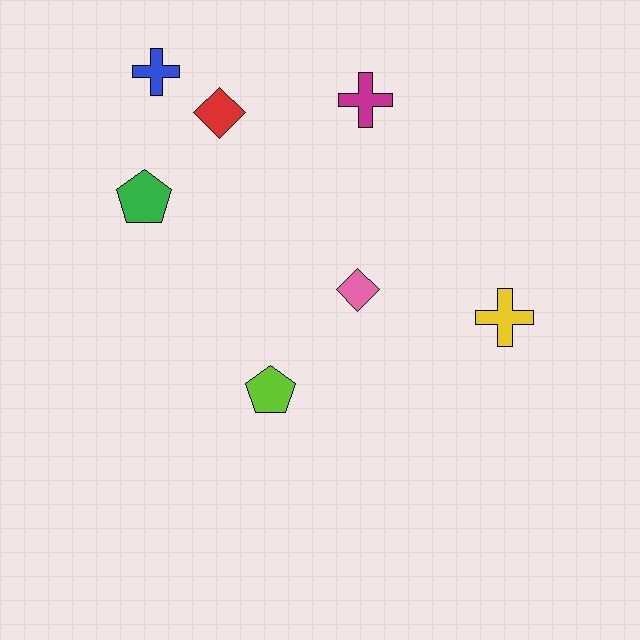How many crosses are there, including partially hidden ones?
There are 3 crosses.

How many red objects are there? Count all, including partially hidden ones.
There is 1 red object.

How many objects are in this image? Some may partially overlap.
There are 7 objects.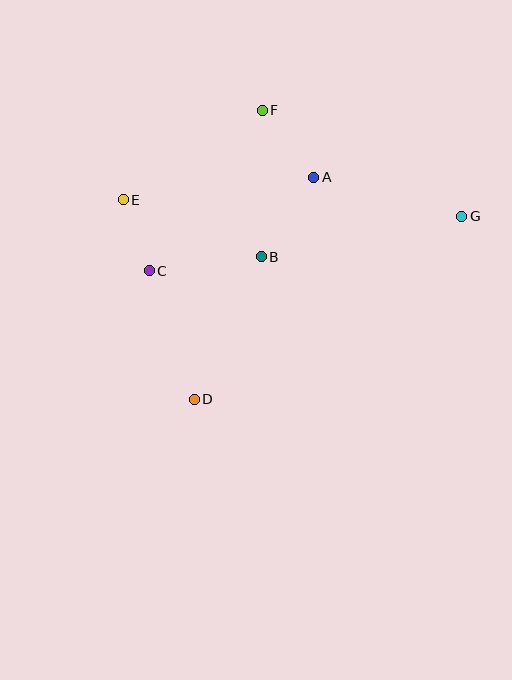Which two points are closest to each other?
Points C and E are closest to each other.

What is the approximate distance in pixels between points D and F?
The distance between D and F is approximately 297 pixels.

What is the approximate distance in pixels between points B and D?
The distance between B and D is approximately 157 pixels.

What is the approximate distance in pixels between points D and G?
The distance between D and G is approximately 324 pixels.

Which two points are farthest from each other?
Points E and G are farthest from each other.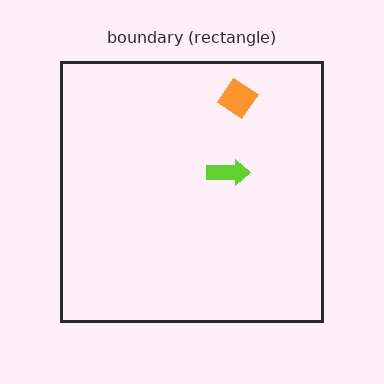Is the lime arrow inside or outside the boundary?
Inside.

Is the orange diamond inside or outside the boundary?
Inside.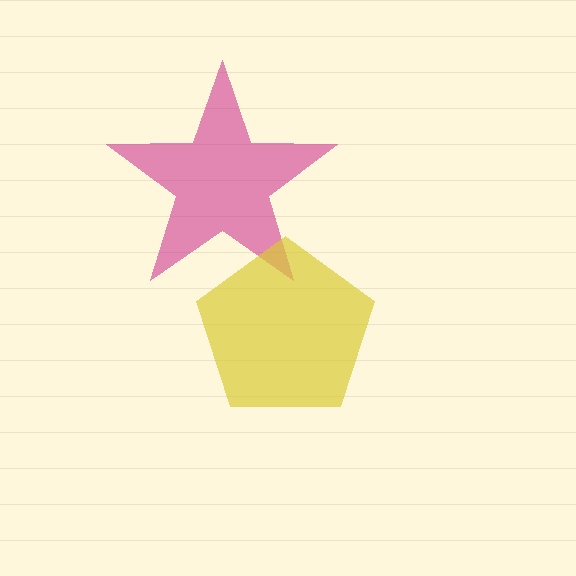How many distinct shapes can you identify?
There are 2 distinct shapes: a magenta star, a yellow pentagon.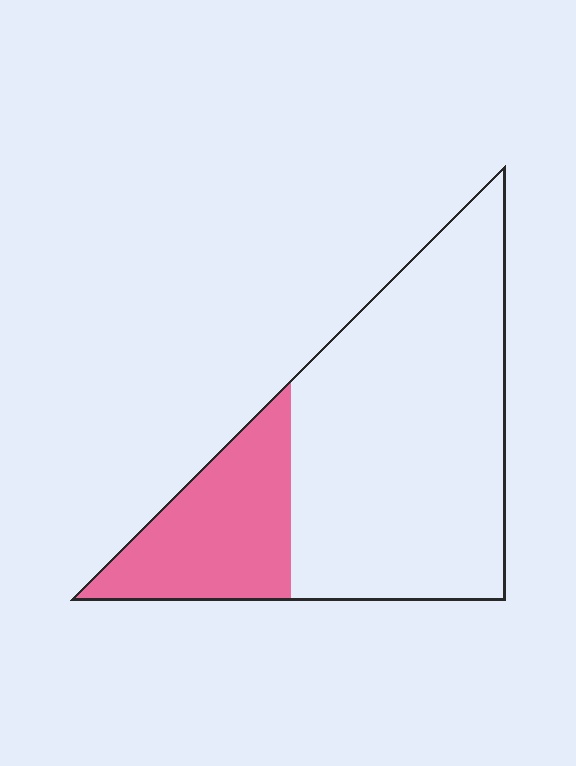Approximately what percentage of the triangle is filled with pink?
Approximately 25%.